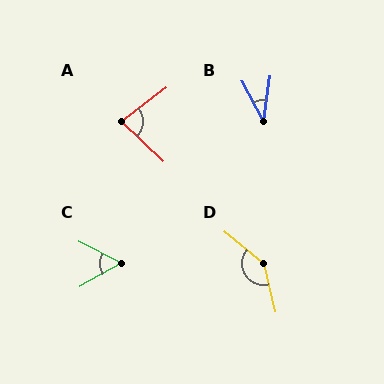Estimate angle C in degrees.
Approximately 56 degrees.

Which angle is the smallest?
B, at approximately 36 degrees.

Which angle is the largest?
D, at approximately 143 degrees.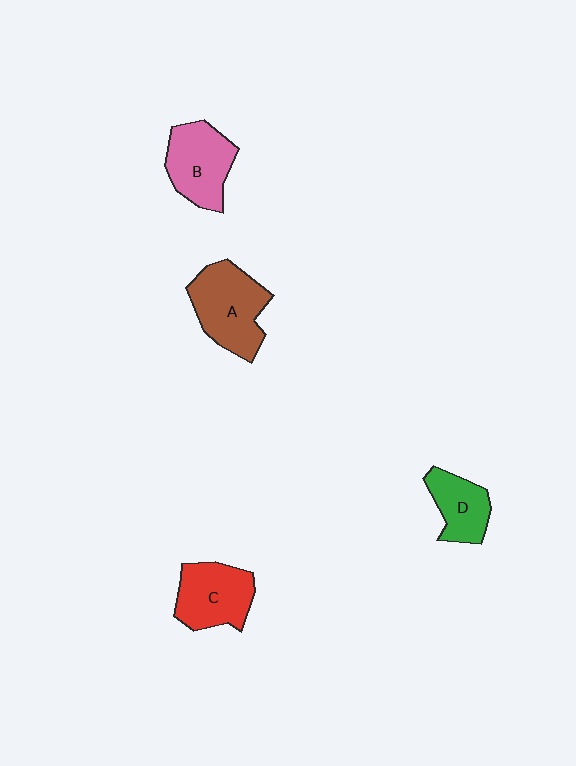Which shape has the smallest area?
Shape D (green).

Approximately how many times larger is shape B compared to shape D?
Approximately 1.4 times.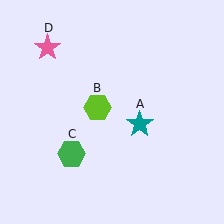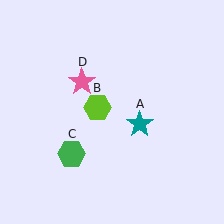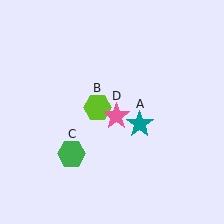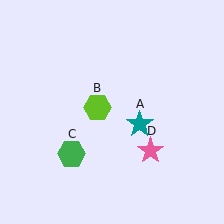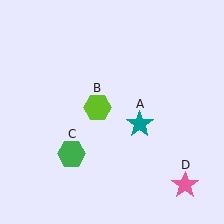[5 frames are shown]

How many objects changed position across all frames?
1 object changed position: pink star (object D).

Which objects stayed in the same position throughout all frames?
Teal star (object A) and lime hexagon (object B) and green hexagon (object C) remained stationary.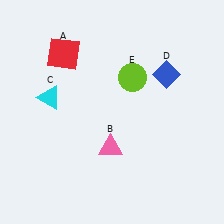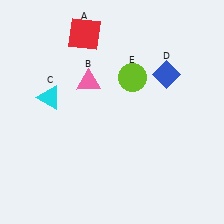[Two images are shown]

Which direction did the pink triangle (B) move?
The pink triangle (B) moved up.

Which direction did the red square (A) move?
The red square (A) moved right.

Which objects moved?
The objects that moved are: the red square (A), the pink triangle (B).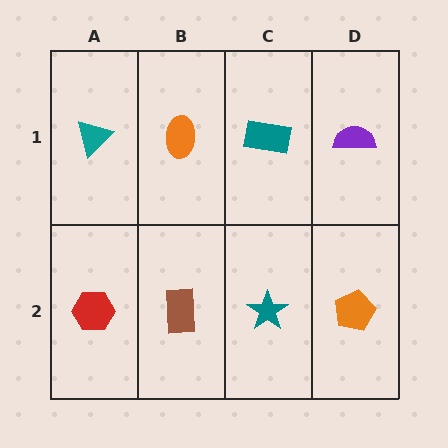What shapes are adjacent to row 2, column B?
An orange ellipse (row 1, column B), a red hexagon (row 2, column A), a teal star (row 2, column C).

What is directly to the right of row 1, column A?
An orange ellipse.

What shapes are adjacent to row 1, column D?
An orange pentagon (row 2, column D), a teal rectangle (row 1, column C).